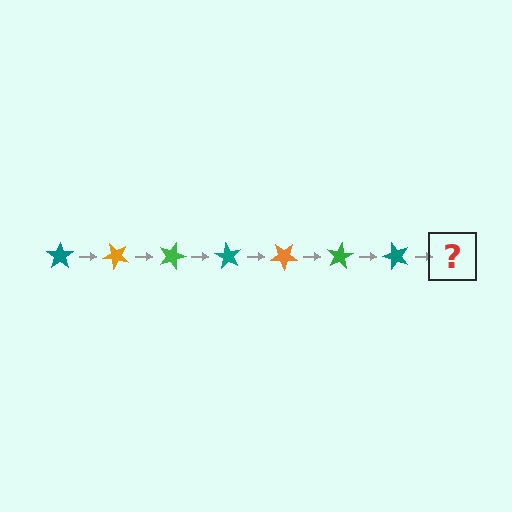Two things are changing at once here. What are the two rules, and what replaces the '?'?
The two rules are that it rotates 45 degrees each step and the color cycles through teal, orange, and green. The '?' should be an orange star, rotated 315 degrees from the start.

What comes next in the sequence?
The next element should be an orange star, rotated 315 degrees from the start.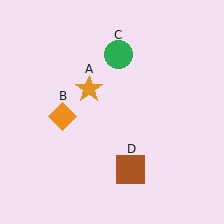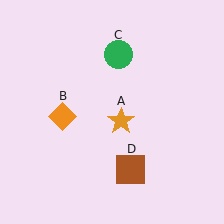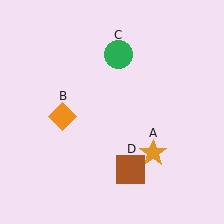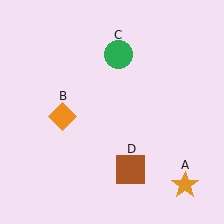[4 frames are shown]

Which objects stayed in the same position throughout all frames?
Orange diamond (object B) and green circle (object C) and brown square (object D) remained stationary.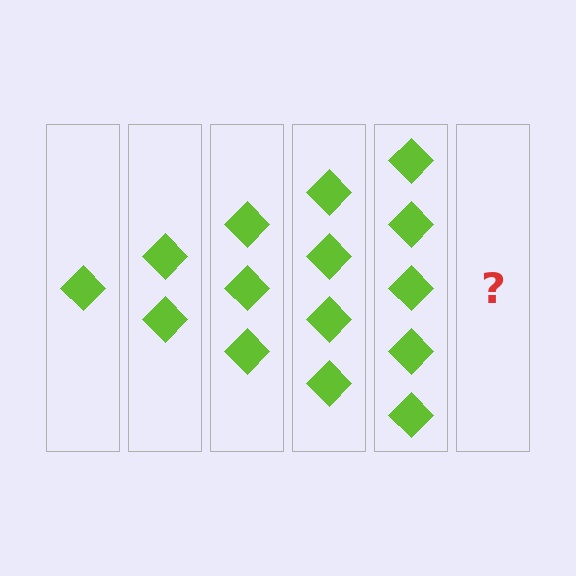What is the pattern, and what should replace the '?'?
The pattern is that each step adds one more diamond. The '?' should be 6 diamonds.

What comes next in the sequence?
The next element should be 6 diamonds.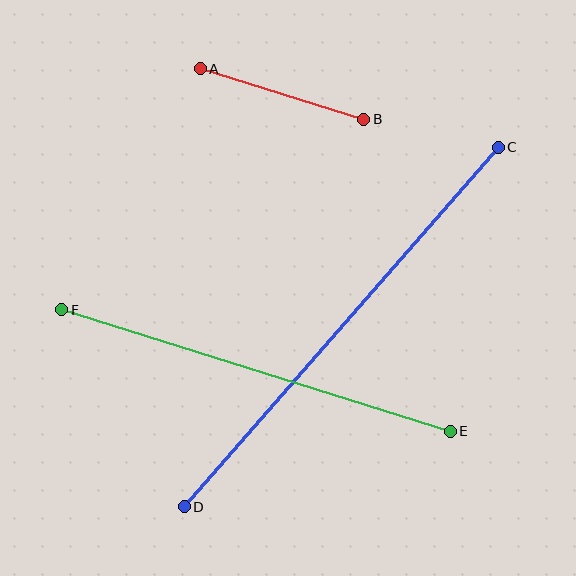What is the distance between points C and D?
The distance is approximately 477 pixels.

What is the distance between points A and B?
The distance is approximately 171 pixels.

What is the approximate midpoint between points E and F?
The midpoint is at approximately (256, 370) pixels.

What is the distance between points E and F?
The distance is approximately 407 pixels.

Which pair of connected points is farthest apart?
Points C and D are farthest apart.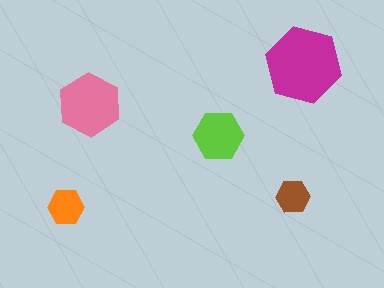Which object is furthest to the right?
The magenta hexagon is rightmost.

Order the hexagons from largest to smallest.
the magenta one, the pink one, the lime one, the orange one, the brown one.